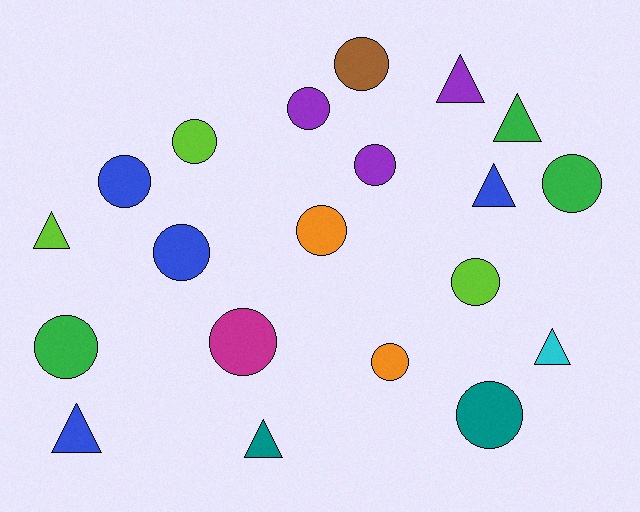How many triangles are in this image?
There are 7 triangles.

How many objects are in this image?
There are 20 objects.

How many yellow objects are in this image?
There are no yellow objects.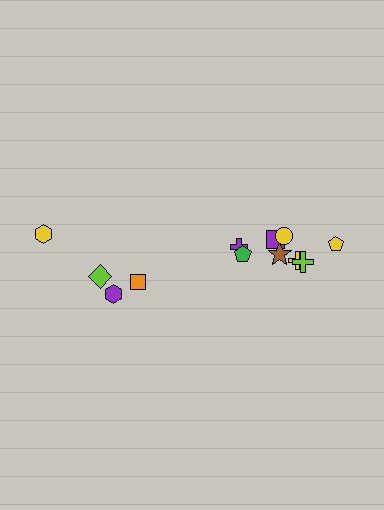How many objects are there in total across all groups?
There are 12 objects.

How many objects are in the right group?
There are 8 objects.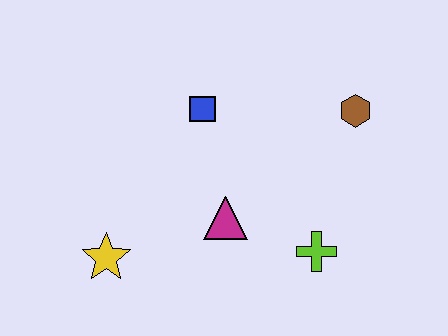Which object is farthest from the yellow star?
The brown hexagon is farthest from the yellow star.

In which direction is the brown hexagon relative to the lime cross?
The brown hexagon is above the lime cross.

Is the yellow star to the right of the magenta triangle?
No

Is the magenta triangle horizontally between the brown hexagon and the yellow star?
Yes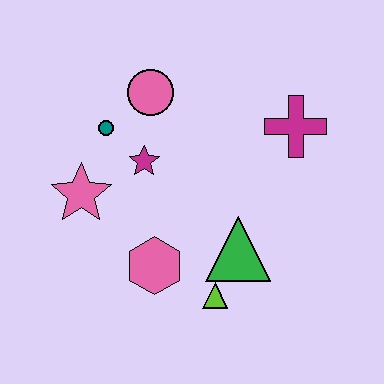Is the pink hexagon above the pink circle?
No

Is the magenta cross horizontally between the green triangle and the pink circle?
No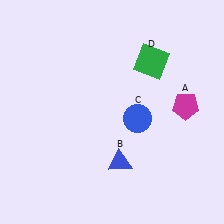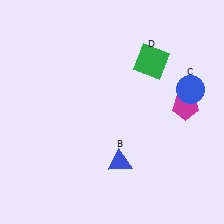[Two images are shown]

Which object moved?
The blue circle (C) moved right.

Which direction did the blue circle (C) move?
The blue circle (C) moved right.